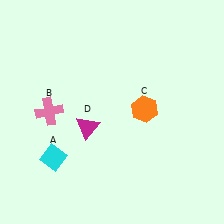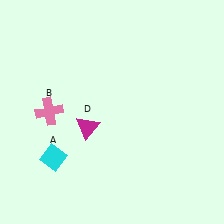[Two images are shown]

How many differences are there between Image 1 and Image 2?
There is 1 difference between the two images.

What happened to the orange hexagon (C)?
The orange hexagon (C) was removed in Image 2. It was in the top-right area of Image 1.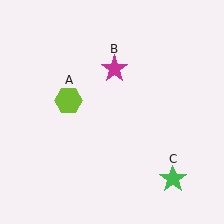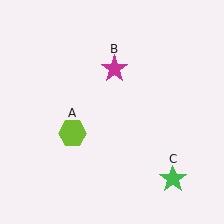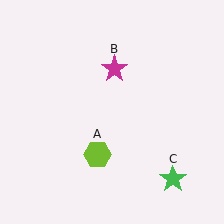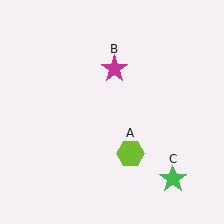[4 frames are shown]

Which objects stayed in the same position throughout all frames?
Magenta star (object B) and green star (object C) remained stationary.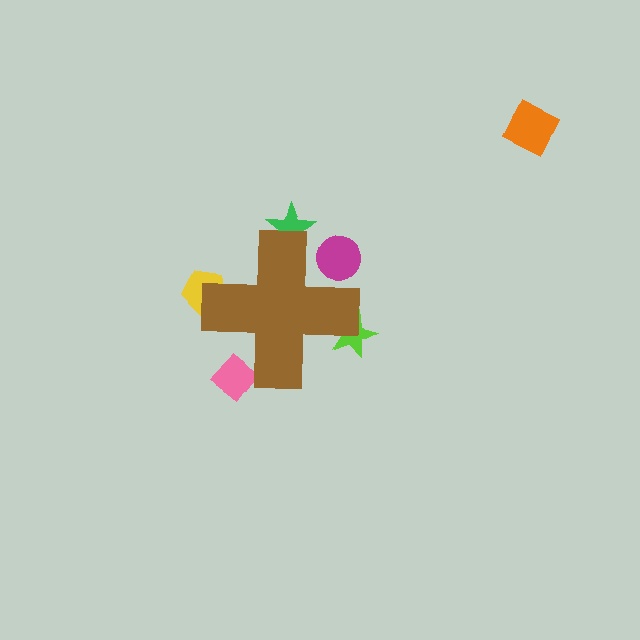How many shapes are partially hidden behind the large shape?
5 shapes are partially hidden.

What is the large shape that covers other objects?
A brown cross.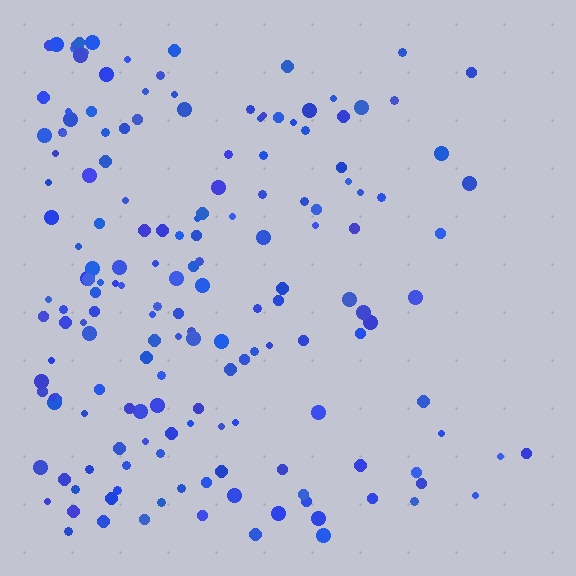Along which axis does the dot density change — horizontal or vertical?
Horizontal.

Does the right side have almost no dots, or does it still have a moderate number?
Still a moderate number, just noticeably fewer than the left.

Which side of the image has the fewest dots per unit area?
The right.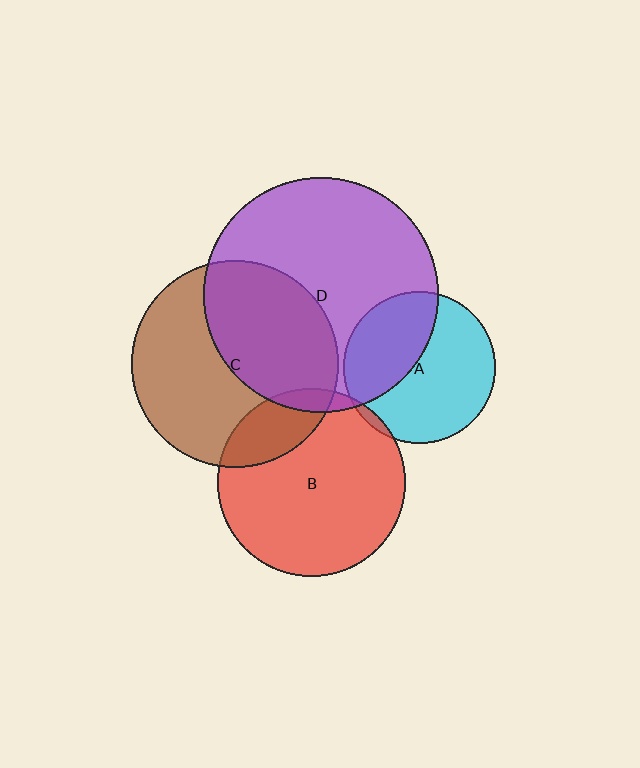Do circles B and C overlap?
Yes.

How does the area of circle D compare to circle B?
Approximately 1.6 times.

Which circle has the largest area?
Circle D (purple).